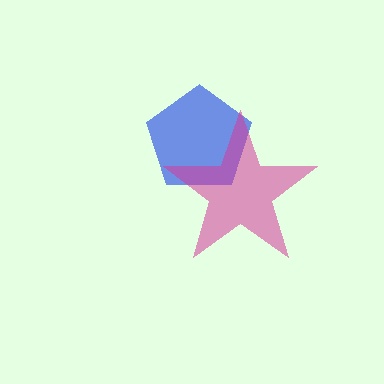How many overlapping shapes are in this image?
There are 2 overlapping shapes in the image.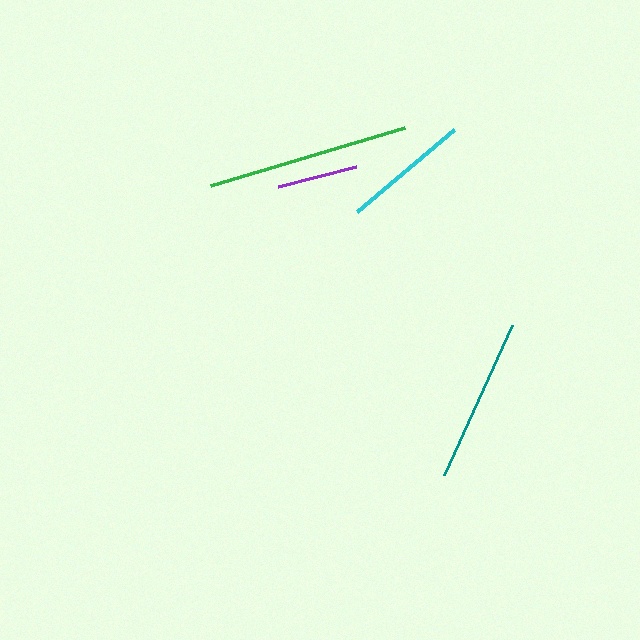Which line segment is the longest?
The green line is the longest at approximately 202 pixels.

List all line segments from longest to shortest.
From longest to shortest: green, teal, cyan, purple.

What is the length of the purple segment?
The purple segment is approximately 81 pixels long.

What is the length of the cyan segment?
The cyan segment is approximately 127 pixels long.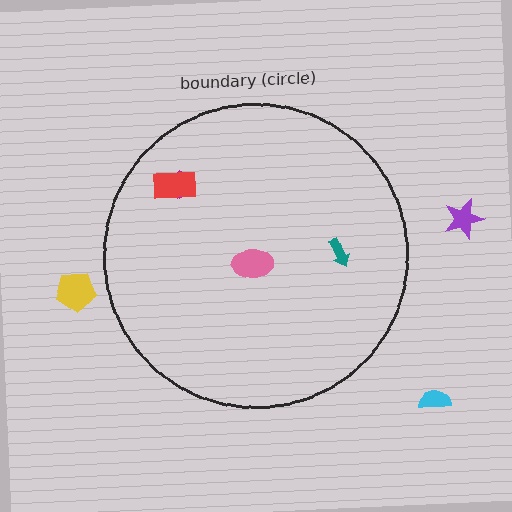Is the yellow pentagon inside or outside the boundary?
Outside.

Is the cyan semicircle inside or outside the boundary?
Outside.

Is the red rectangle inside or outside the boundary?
Inside.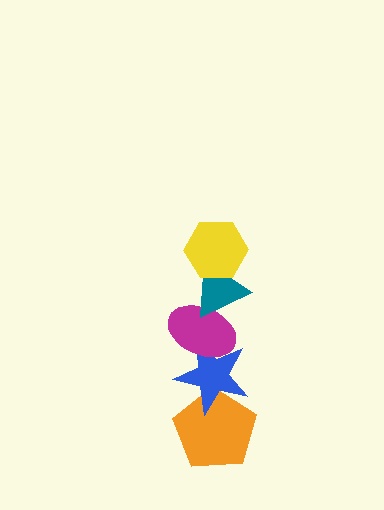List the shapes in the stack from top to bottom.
From top to bottom: the yellow hexagon, the teal triangle, the magenta ellipse, the blue star, the orange pentagon.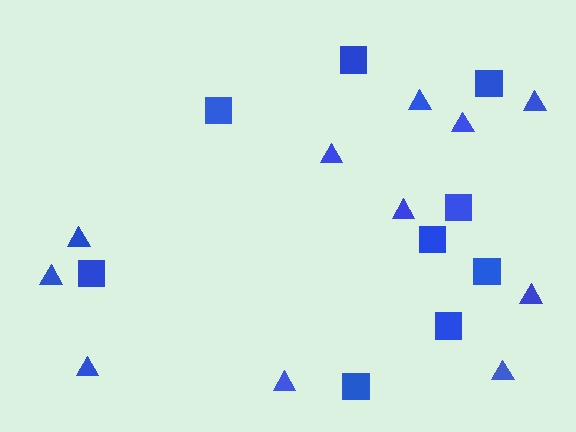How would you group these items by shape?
There are 2 groups: one group of triangles (11) and one group of squares (9).